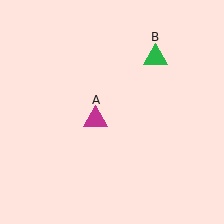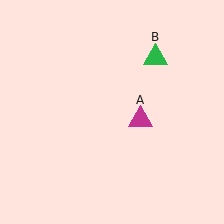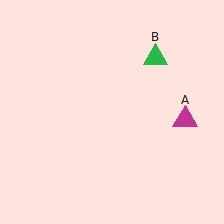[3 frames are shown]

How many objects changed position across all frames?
1 object changed position: magenta triangle (object A).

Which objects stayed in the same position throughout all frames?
Green triangle (object B) remained stationary.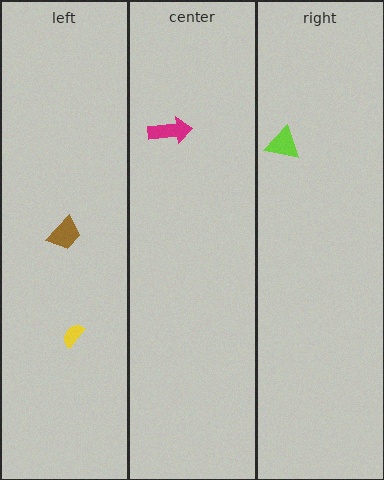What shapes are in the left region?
The brown trapezoid, the yellow semicircle.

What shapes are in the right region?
The lime triangle.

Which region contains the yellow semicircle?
The left region.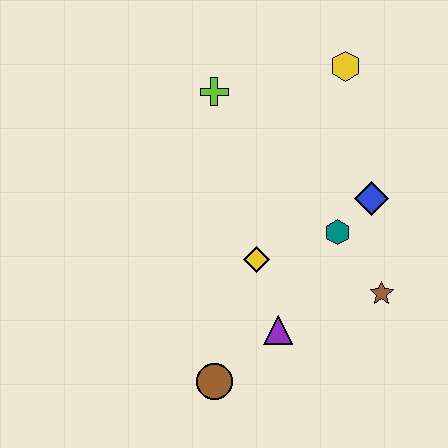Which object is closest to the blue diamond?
The teal hexagon is closest to the blue diamond.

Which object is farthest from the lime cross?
The brown circle is farthest from the lime cross.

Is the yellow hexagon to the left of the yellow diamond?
No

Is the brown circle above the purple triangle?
No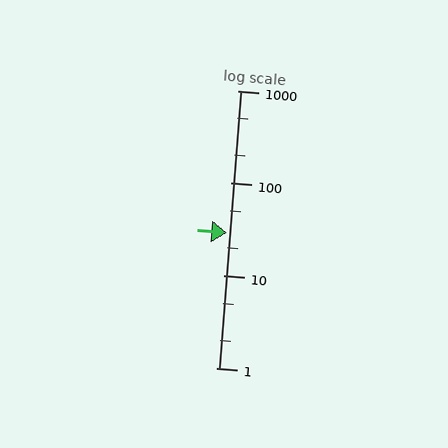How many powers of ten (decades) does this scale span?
The scale spans 3 decades, from 1 to 1000.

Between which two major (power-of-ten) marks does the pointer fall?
The pointer is between 10 and 100.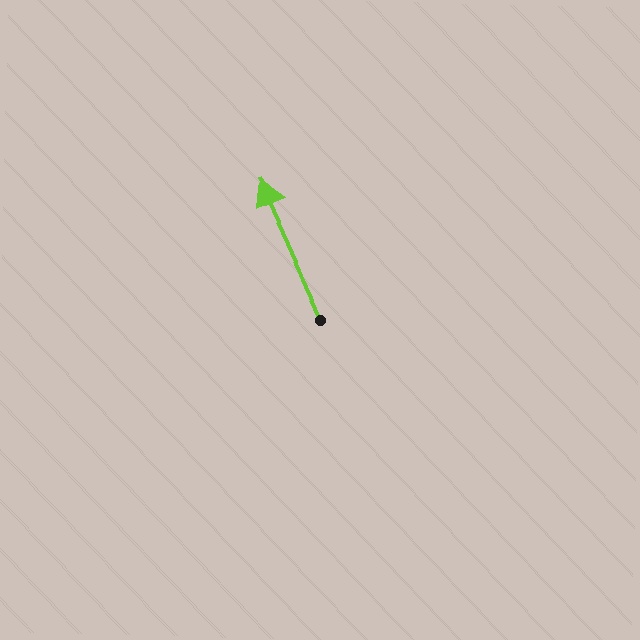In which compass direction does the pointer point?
Northwest.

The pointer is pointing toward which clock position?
Roughly 11 o'clock.